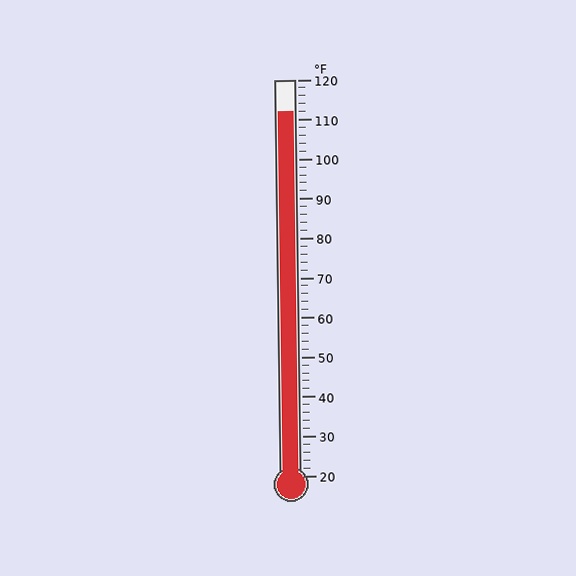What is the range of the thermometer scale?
The thermometer scale ranges from 20°F to 120°F.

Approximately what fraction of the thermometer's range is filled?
The thermometer is filled to approximately 90% of its range.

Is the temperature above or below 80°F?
The temperature is above 80°F.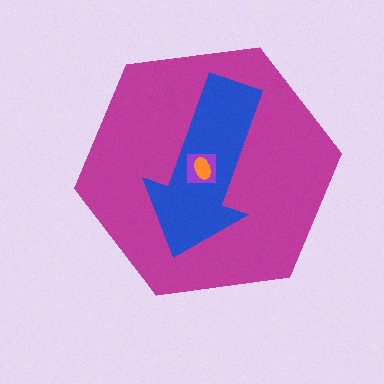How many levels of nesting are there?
4.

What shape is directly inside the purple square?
The orange ellipse.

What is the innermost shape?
The orange ellipse.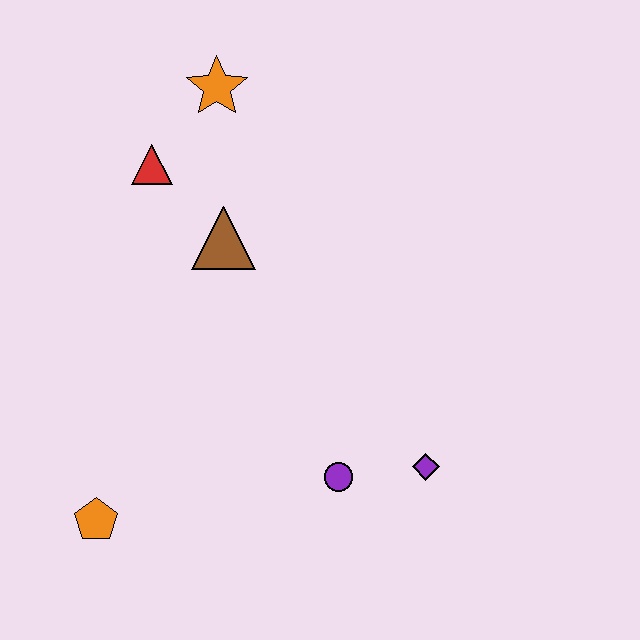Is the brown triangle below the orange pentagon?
No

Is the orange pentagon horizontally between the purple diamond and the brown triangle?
No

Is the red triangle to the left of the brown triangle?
Yes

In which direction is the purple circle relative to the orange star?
The purple circle is below the orange star.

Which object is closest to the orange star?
The red triangle is closest to the orange star.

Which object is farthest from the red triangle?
The purple diamond is farthest from the red triangle.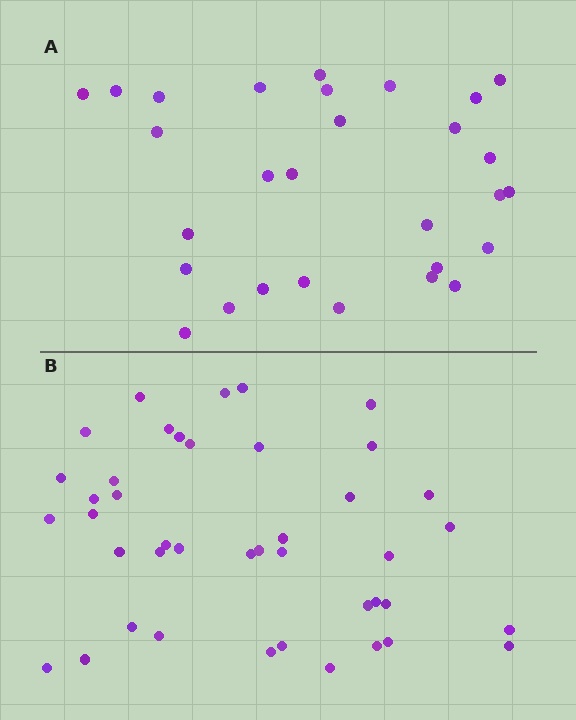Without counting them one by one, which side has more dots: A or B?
Region B (the bottom region) has more dots.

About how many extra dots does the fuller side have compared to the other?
Region B has approximately 15 more dots than region A.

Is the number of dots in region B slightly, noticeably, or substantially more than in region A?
Region B has noticeably more, but not dramatically so. The ratio is roughly 1.4 to 1.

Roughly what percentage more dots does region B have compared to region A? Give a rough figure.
About 45% more.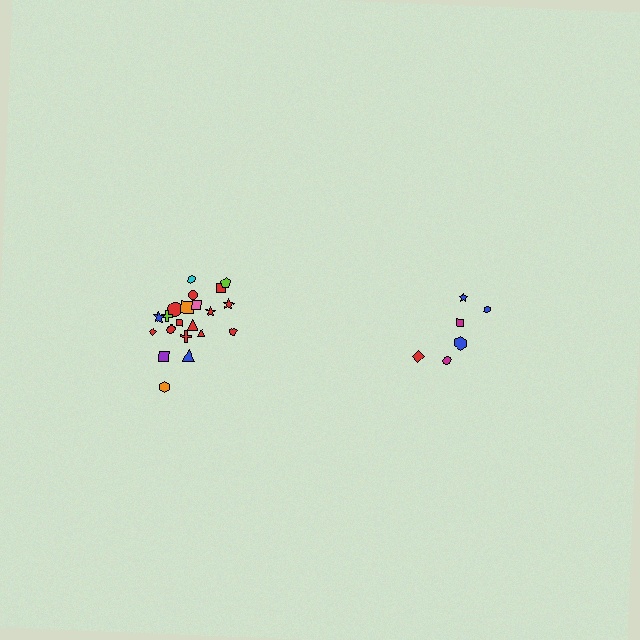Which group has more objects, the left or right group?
The left group.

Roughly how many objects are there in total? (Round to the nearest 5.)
Roughly 30 objects in total.